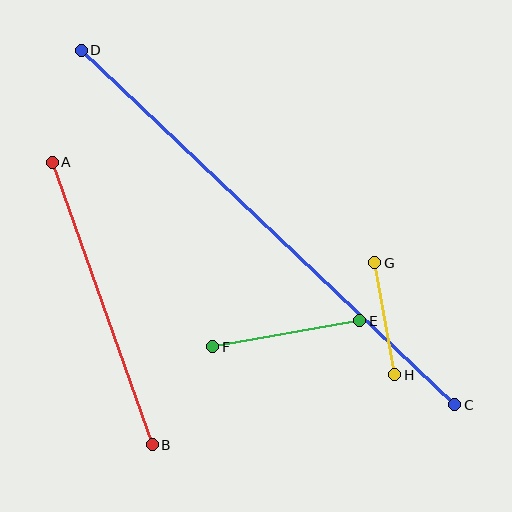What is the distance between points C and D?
The distance is approximately 515 pixels.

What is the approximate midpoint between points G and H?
The midpoint is at approximately (385, 319) pixels.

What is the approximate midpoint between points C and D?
The midpoint is at approximately (268, 227) pixels.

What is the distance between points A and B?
The distance is approximately 300 pixels.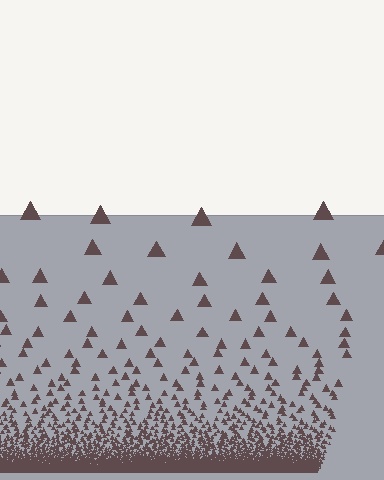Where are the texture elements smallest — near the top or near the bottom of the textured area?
Near the bottom.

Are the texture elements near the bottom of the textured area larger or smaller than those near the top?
Smaller. The gradient is inverted — elements near the bottom are smaller and denser.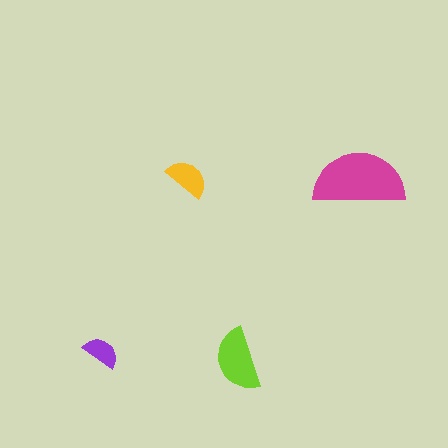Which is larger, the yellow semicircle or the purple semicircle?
The yellow one.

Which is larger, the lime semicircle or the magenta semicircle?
The magenta one.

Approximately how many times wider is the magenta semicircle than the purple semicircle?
About 2.5 times wider.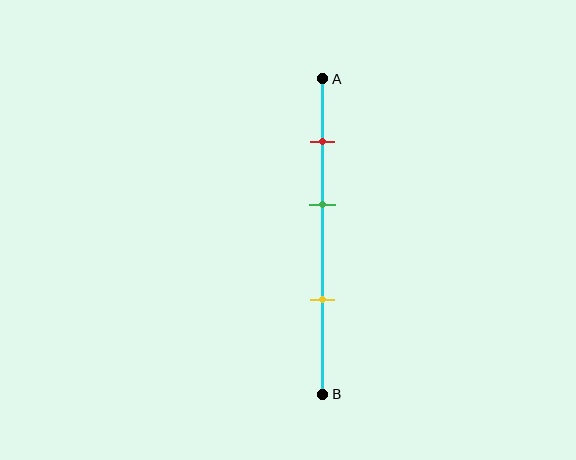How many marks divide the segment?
There are 3 marks dividing the segment.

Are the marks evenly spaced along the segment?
Yes, the marks are approximately evenly spaced.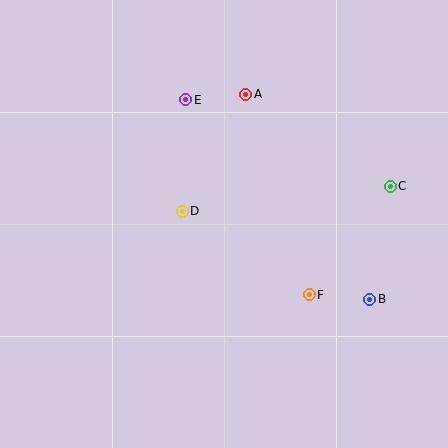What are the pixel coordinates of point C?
Point C is at (390, 186).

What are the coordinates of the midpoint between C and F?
The midpoint between C and F is at (350, 240).